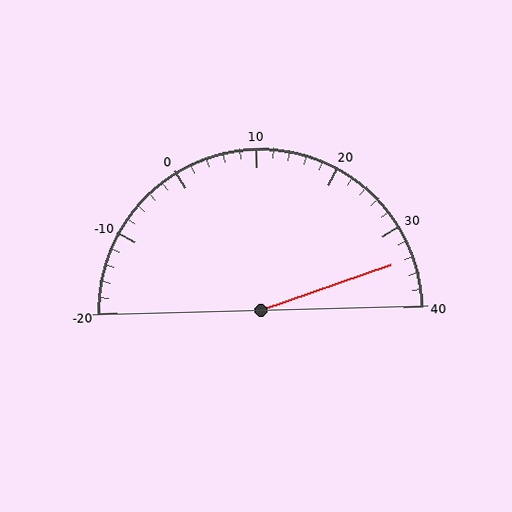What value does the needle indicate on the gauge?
The needle indicates approximately 34.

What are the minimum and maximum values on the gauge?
The gauge ranges from -20 to 40.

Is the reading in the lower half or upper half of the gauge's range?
The reading is in the upper half of the range (-20 to 40).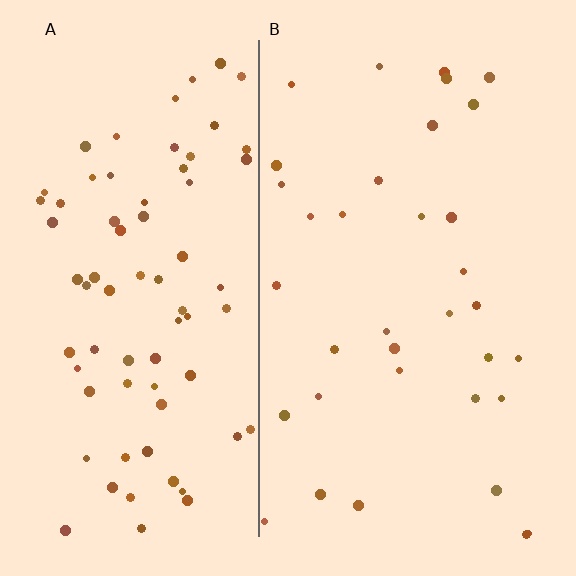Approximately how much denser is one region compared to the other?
Approximately 2.1× — region A over region B.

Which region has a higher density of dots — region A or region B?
A (the left).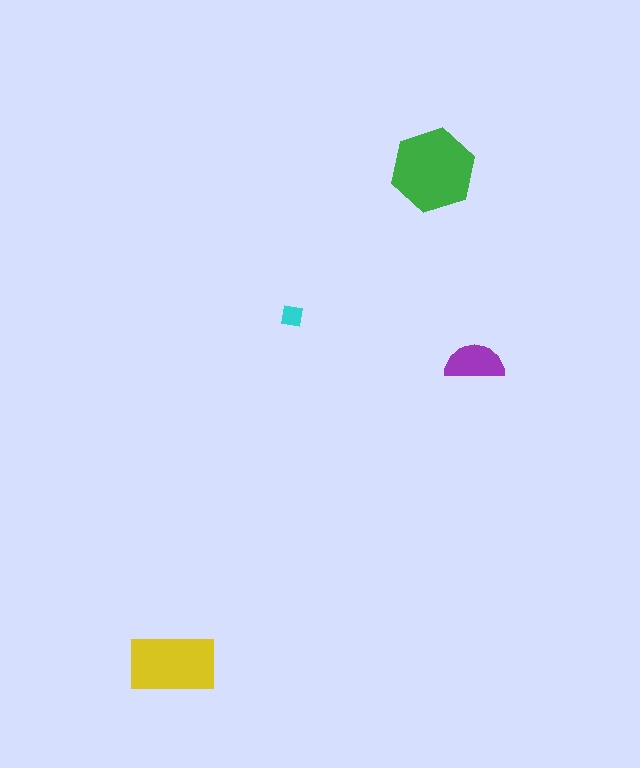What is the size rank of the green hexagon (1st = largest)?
1st.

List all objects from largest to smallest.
The green hexagon, the yellow rectangle, the purple semicircle, the cyan square.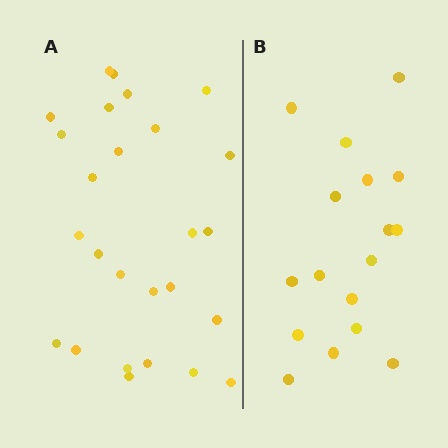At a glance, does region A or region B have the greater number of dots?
Region A (the left region) has more dots.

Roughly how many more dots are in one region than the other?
Region A has roughly 8 or so more dots than region B.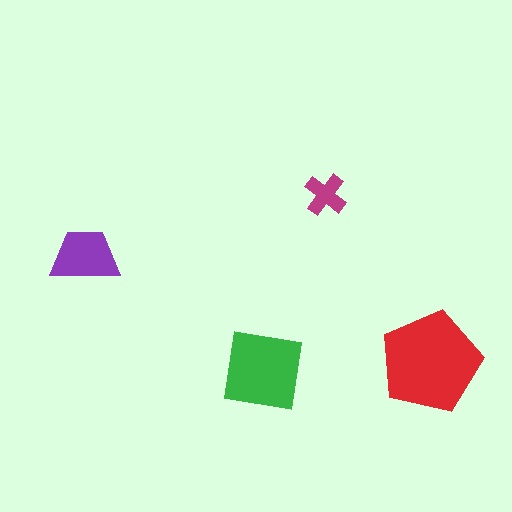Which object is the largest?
The red pentagon.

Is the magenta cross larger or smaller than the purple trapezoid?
Smaller.